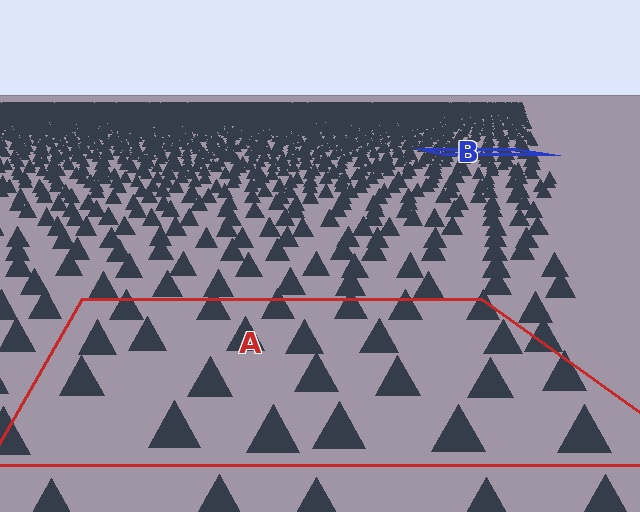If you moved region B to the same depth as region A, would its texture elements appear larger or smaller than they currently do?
They would appear larger. At a closer depth, the same texture elements are projected at a bigger on-screen size.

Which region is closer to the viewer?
Region A is closer. The texture elements there are larger and more spread out.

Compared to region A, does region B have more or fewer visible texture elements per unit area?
Region B has more texture elements per unit area — they are packed more densely because it is farther away.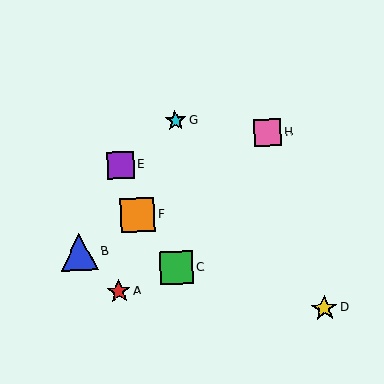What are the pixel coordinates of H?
Object H is at (267, 133).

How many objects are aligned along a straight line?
3 objects (B, F, H) are aligned along a straight line.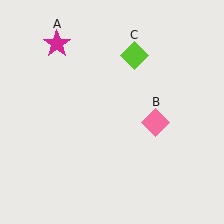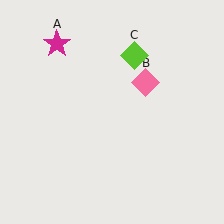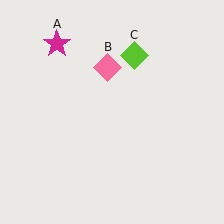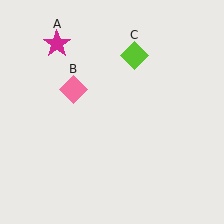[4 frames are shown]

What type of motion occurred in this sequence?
The pink diamond (object B) rotated counterclockwise around the center of the scene.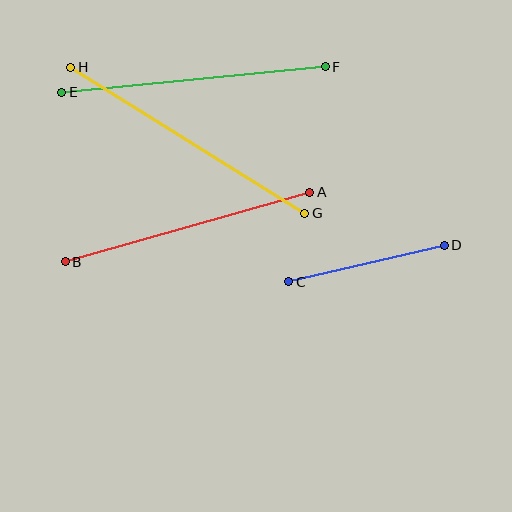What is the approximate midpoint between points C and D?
The midpoint is at approximately (367, 263) pixels.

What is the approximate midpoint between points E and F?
The midpoint is at approximately (193, 80) pixels.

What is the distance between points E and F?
The distance is approximately 264 pixels.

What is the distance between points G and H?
The distance is approximately 276 pixels.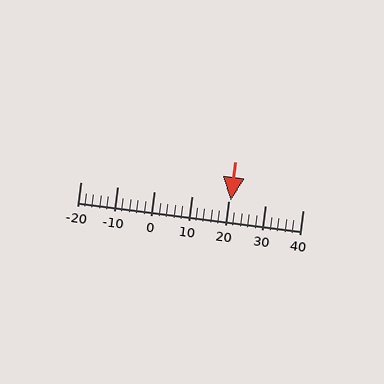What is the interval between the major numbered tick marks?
The major tick marks are spaced 10 units apart.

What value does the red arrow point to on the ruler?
The red arrow points to approximately 20.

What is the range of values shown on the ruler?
The ruler shows values from -20 to 40.